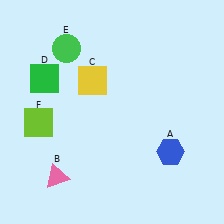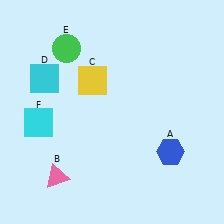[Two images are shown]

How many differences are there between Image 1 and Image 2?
There are 2 differences between the two images.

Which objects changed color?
D changed from green to cyan. F changed from lime to cyan.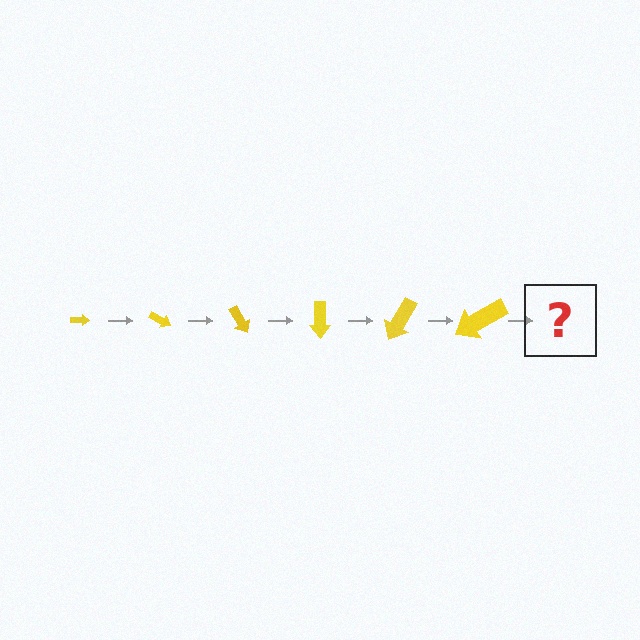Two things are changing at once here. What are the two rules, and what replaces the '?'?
The two rules are that the arrow grows larger each step and it rotates 30 degrees each step. The '?' should be an arrow, larger than the previous one and rotated 180 degrees from the start.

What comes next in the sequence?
The next element should be an arrow, larger than the previous one and rotated 180 degrees from the start.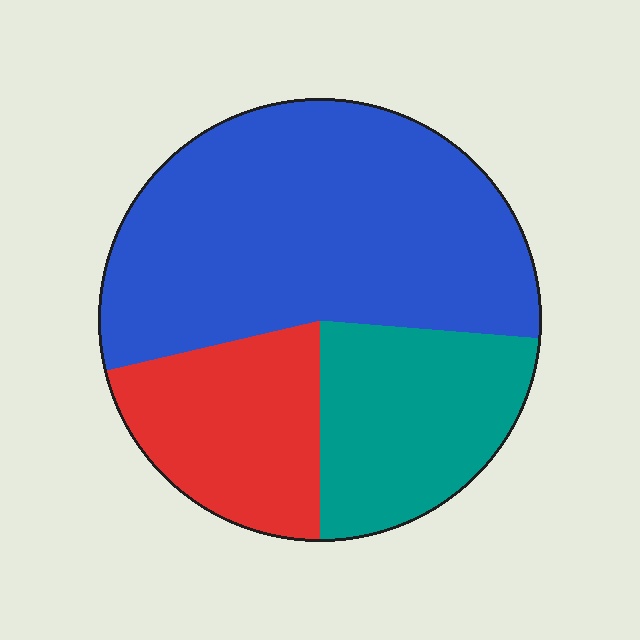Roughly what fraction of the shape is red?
Red takes up less than a quarter of the shape.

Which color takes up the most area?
Blue, at roughly 55%.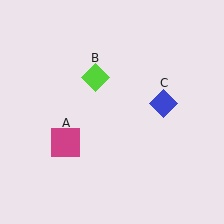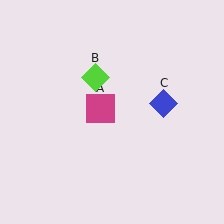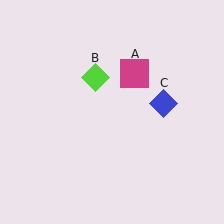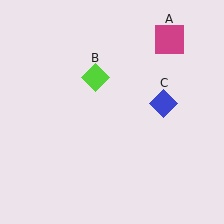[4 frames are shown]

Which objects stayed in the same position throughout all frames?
Lime diamond (object B) and blue diamond (object C) remained stationary.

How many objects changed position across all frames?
1 object changed position: magenta square (object A).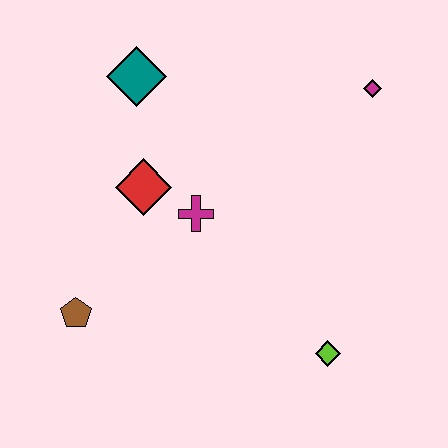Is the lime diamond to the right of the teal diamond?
Yes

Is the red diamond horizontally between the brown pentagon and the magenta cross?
Yes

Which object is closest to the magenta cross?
The red diamond is closest to the magenta cross.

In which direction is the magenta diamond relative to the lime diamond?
The magenta diamond is above the lime diamond.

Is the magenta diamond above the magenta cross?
Yes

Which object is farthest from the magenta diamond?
The brown pentagon is farthest from the magenta diamond.